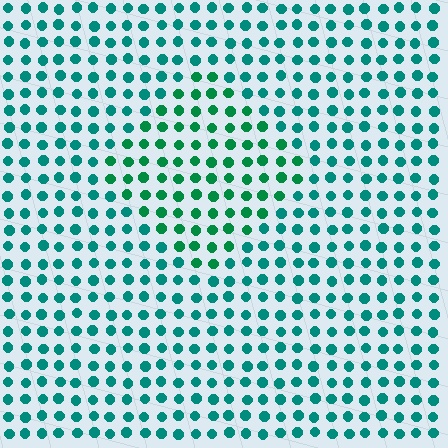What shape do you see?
I see a diamond.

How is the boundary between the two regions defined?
The boundary is defined purely by a slight shift in hue (about 26 degrees). Spacing, size, and orientation are identical on both sides.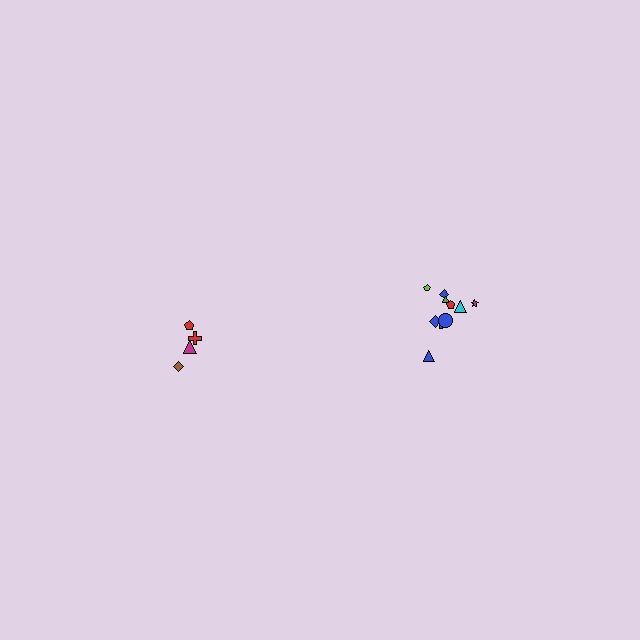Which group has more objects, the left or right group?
The right group.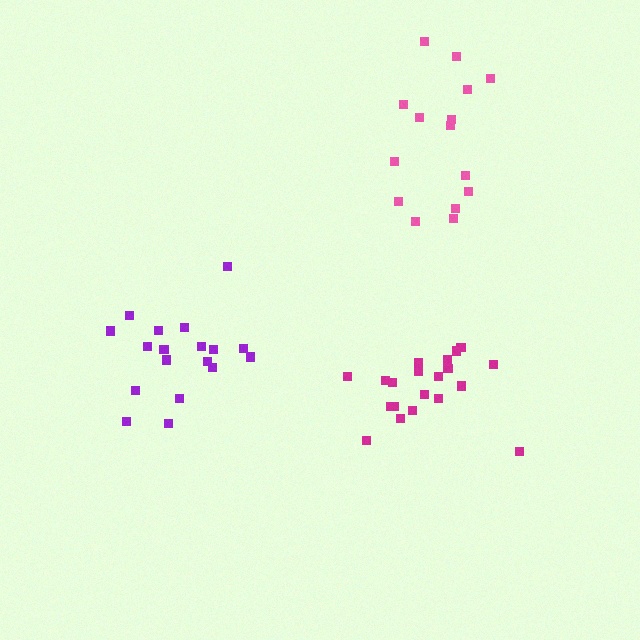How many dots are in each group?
Group 1: 20 dots, Group 2: 15 dots, Group 3: 18 dots (53 total).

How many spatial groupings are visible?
There are 3 spatial groupings.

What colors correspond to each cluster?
The clusters are colored: magenta, pink, purple.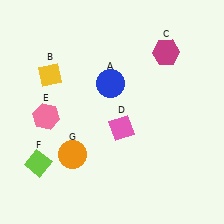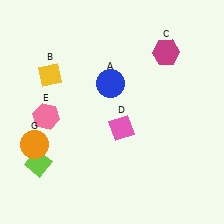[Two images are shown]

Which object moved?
The orange circle (G) moved left.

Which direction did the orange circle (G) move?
The orange circle (G) moved left.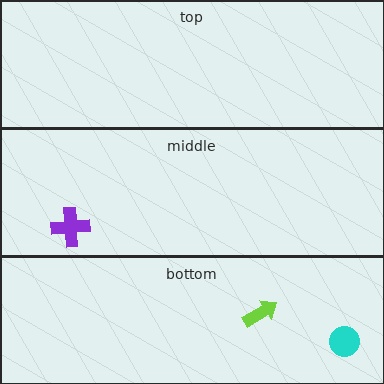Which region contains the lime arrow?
The bottom region.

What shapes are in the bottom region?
The cyan circle, the lime arrow.